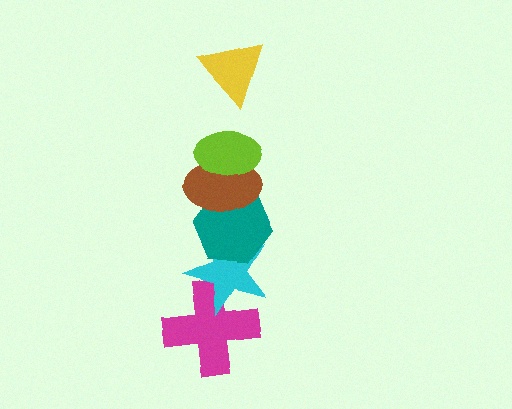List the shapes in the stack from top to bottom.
From top to bottom: the yellow triangle, the lime ellipse, the brown ellipse, the teal hexagon, the cyan star, the magenta cross.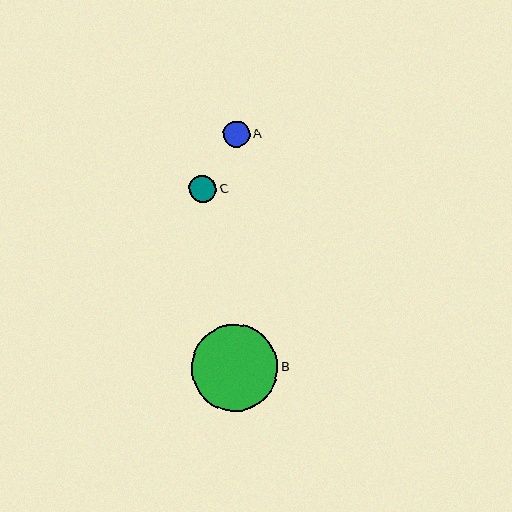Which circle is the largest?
Circle B is the largest with a size of approximately 87 pixels.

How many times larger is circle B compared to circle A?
Circle B is approximately 3.2 times the size of circle A.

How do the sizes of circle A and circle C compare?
Circle A and circle C are approximately the same size.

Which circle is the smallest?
Circle C is the smallest with a size of approximately 27 pixels.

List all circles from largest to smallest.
From largest to smallest: B, A, C.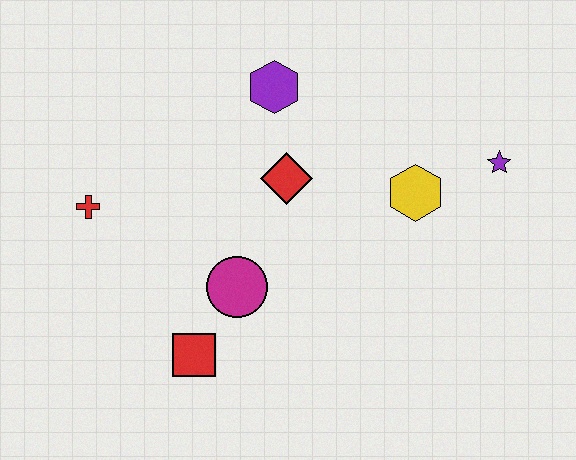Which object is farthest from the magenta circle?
The purple star is farthest from the magenta circle.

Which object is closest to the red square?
The magenta circle is closest to the red square.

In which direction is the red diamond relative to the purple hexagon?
The red diamond is below the purple hexagon.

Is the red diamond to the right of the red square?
Yes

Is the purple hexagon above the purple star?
Yes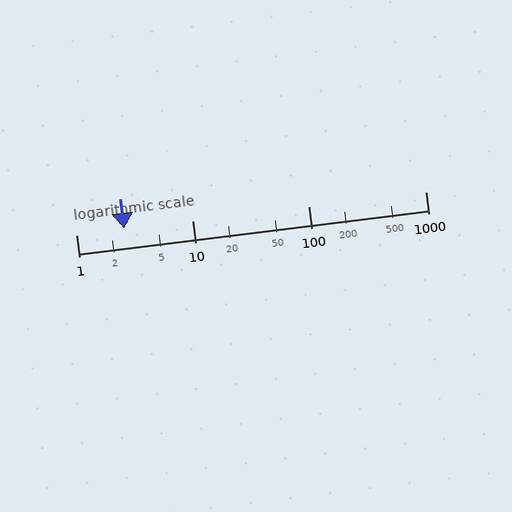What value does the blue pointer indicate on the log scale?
The pointer indicates approximately 2.6.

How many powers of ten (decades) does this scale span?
The scale spans 3 decades, from 1 to 1000.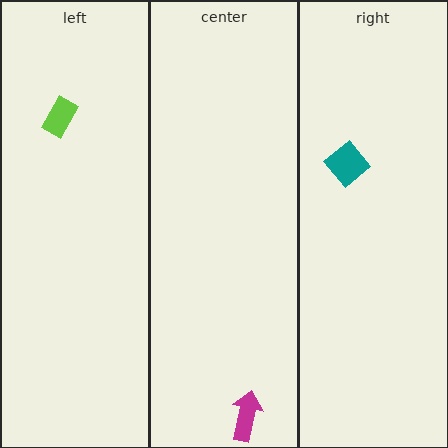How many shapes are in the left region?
1.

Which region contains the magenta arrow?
The center region.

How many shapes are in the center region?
1.